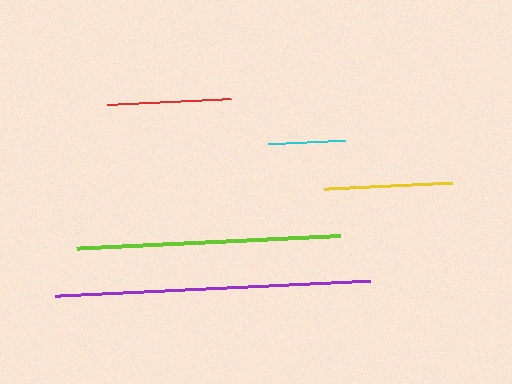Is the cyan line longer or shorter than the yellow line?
The yellow line is longer than the cyan line.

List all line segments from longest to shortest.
From longest to shortest: purple, lime, yellow, red, cyan.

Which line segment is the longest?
The purple line is the longest at approximately 316 pixels.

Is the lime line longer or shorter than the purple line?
The purple line is longer than the lime line.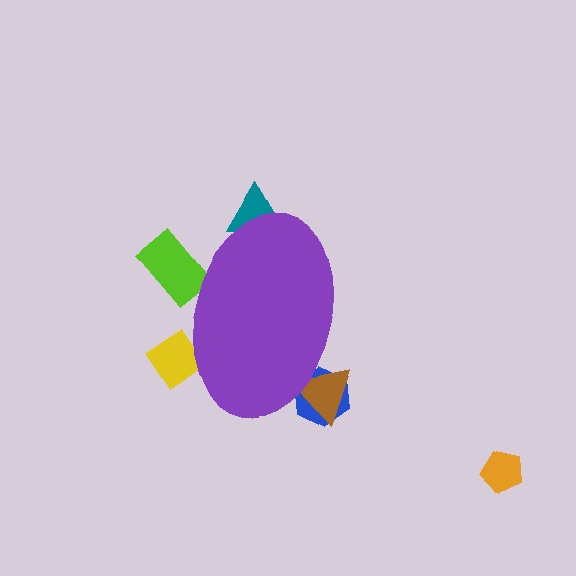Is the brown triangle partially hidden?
Yes, the brown triangle is partially hidden behind the purple ellipse.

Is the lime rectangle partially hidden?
Yes, the lime rectangle is partially hidden behind the purple ellipse.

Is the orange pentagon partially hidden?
No, the orange pentagon is fully visible.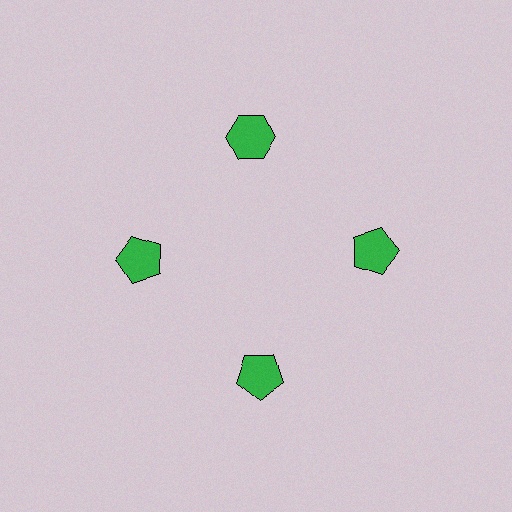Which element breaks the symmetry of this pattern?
The green hexagon at roughly the 12 o'clock position breaks the symmetry. All other shapes are green pentagons.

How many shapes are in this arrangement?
There are 4 shapes arranged in a ring pattern.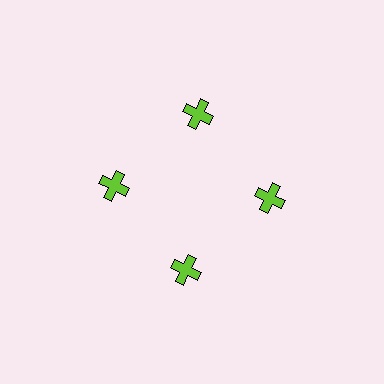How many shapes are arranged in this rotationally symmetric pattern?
There are 4 shapes, arranged in 4 groups of 1.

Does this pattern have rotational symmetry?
Yes, this pattern has 4-fold rotational symmetry. It looks the same after rotating 90 degrees around the center.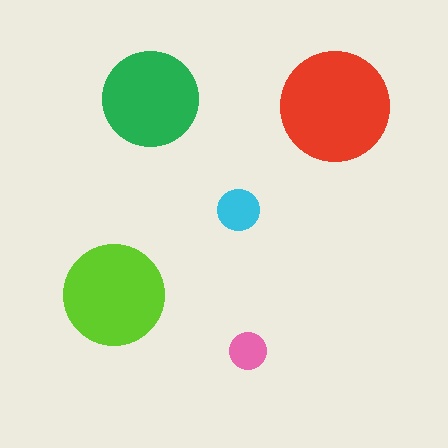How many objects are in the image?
There are 5 objects in the image.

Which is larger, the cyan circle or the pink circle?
The cyan one.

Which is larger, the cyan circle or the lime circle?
The lime one.